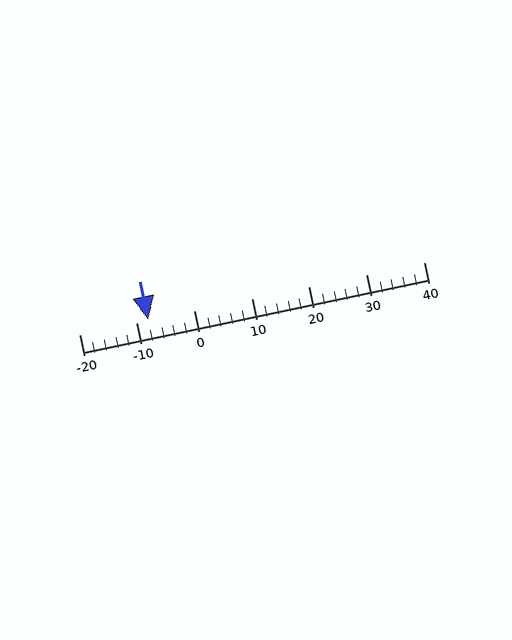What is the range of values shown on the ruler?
The ruler shows values from -20 to 40.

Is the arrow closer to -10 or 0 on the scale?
The arrow is closer to -10.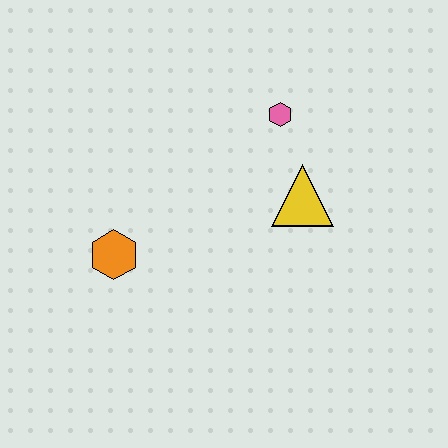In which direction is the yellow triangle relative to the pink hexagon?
The yellow triangle is below the pink hexagon.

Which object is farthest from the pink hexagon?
The orange hexagon is farthest from the pink hexagon.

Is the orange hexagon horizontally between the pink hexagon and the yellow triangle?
No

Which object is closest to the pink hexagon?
The yellow triangle is closest to the pink hexagon.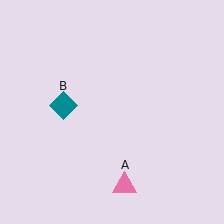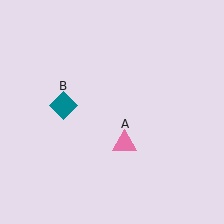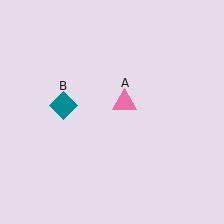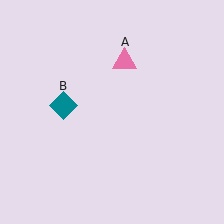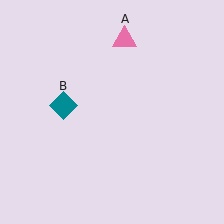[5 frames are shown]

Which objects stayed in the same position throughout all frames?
Teal diamond (object B) remained stationary.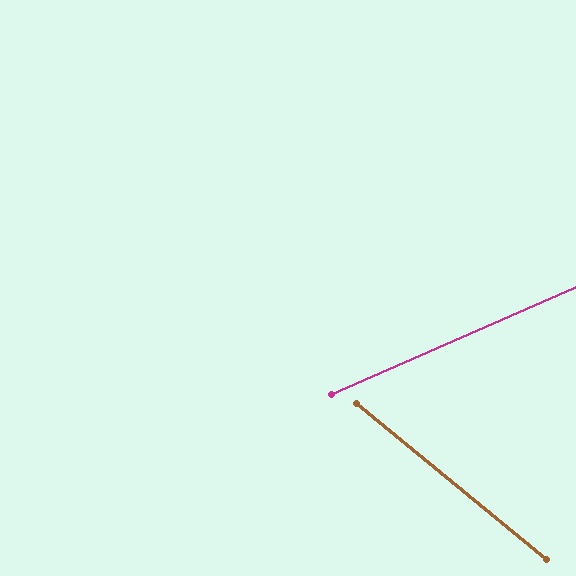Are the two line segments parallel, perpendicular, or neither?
Neither parallel nor perpendicular — they differ by about 63°.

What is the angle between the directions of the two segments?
Approximately 63 degrees.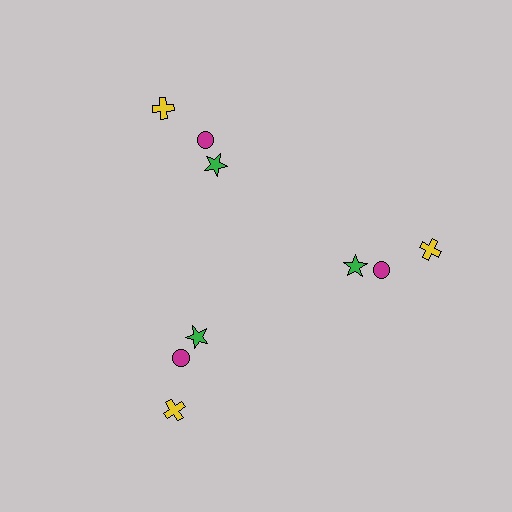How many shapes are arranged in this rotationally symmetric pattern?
There are 9 shapes, arranged in 3 groups of 3.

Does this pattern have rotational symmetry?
Yes, this pattern has 3-fold rotational symmetry. It looks the same after rotating 120 degrees around the center.